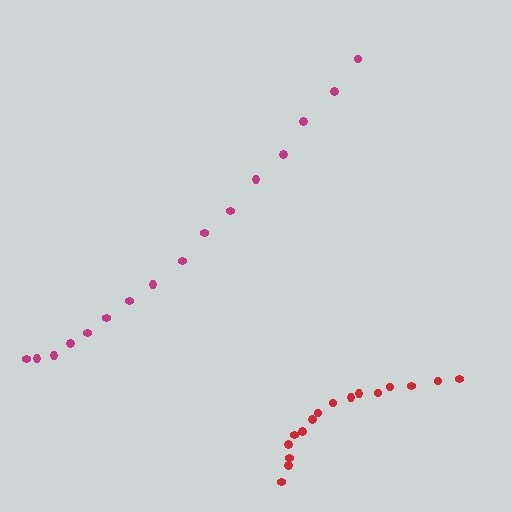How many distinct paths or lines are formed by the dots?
There are 2 distinct paths.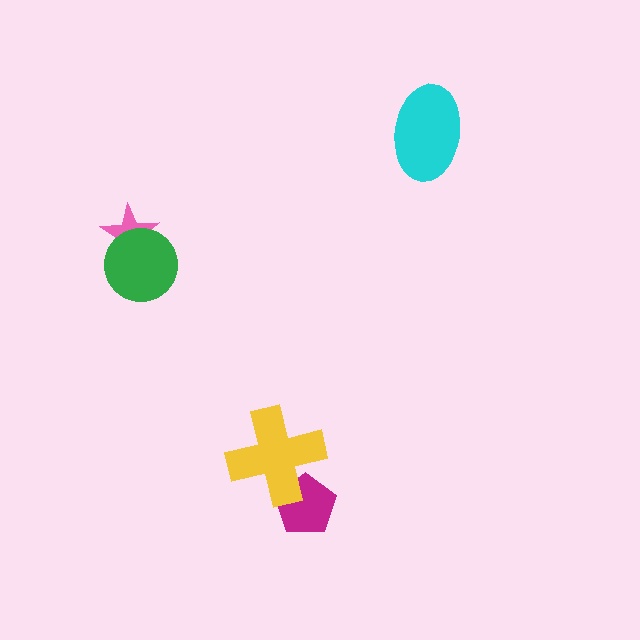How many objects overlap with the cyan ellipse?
0 objects overlap with the cyan ellipse.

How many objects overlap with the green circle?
1 object overlaps with the green circle.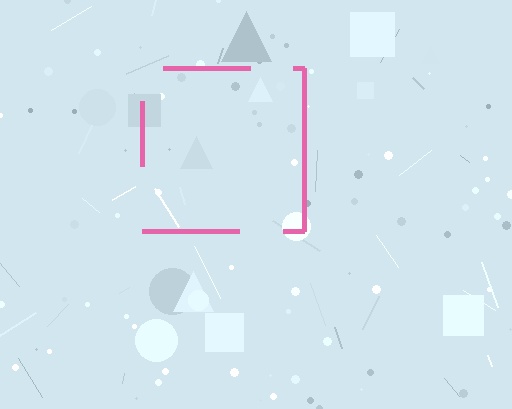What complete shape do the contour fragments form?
The contour fragments form a square.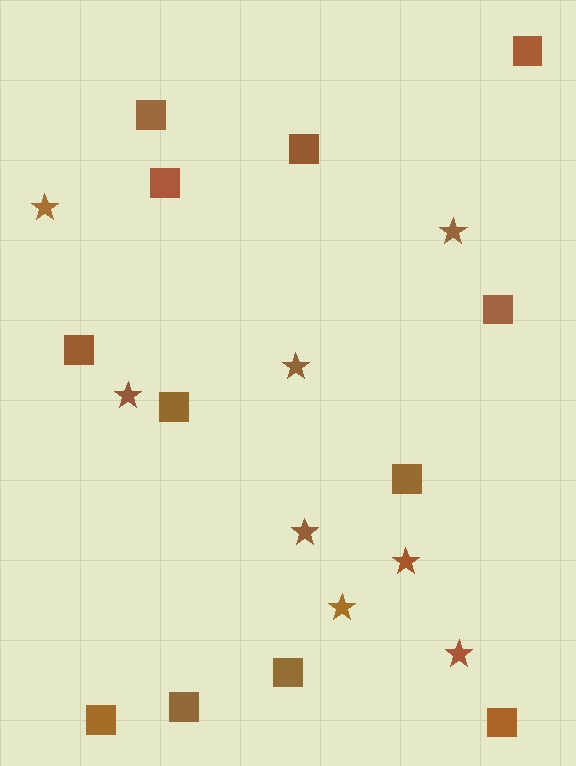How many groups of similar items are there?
There are 2 groups: one group of squares (12) and one group of stars (8).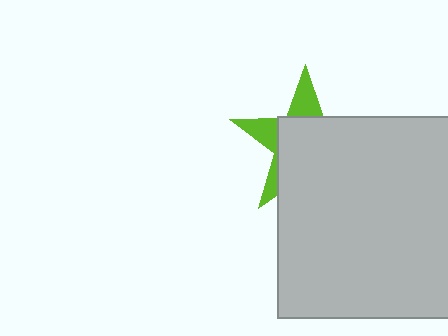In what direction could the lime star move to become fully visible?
The lime star could move toward the upper-left. That would shift it out from behind the light gray square entirely.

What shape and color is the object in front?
The object in front is a light gray square.